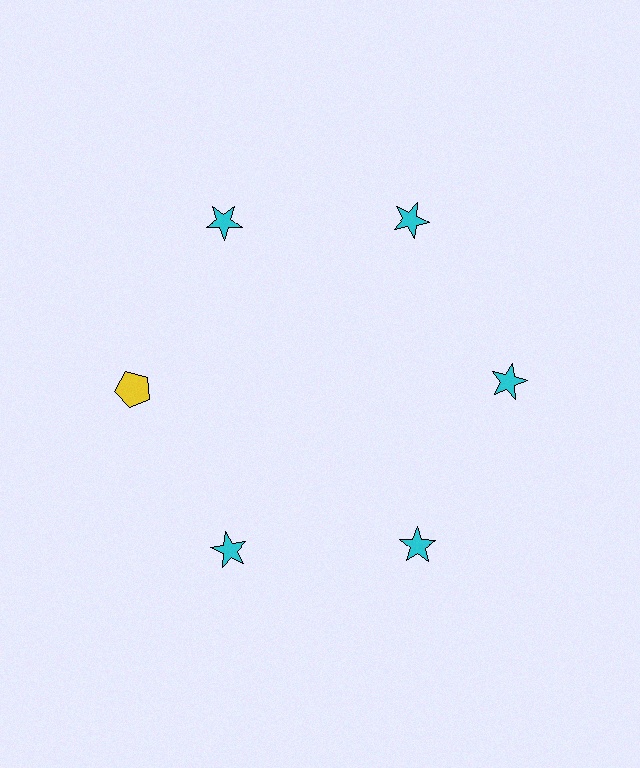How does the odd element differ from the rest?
It differs in both color (yellow instead of cyan) and shape (pentagon instead of star).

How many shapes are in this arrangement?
There are 6 shapes arranged in a ring pattern.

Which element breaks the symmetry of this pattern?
The yellow pentagon at roughly the 9 o'clock position breaks the symmetry. All other shapes are cyan stars.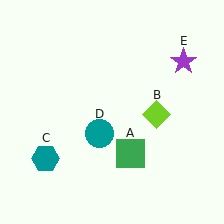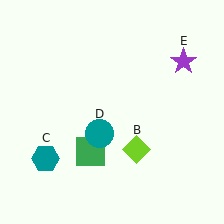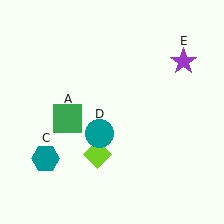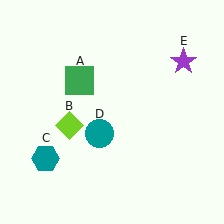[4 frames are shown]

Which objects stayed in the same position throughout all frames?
Teal hexagon (object C) and teal circle (object D) and purple star (object E) remained stationary.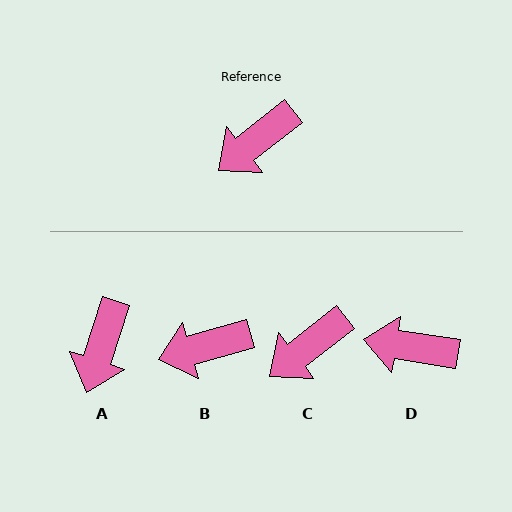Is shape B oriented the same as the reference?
No, it is off by about 22 degrees.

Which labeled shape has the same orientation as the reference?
C.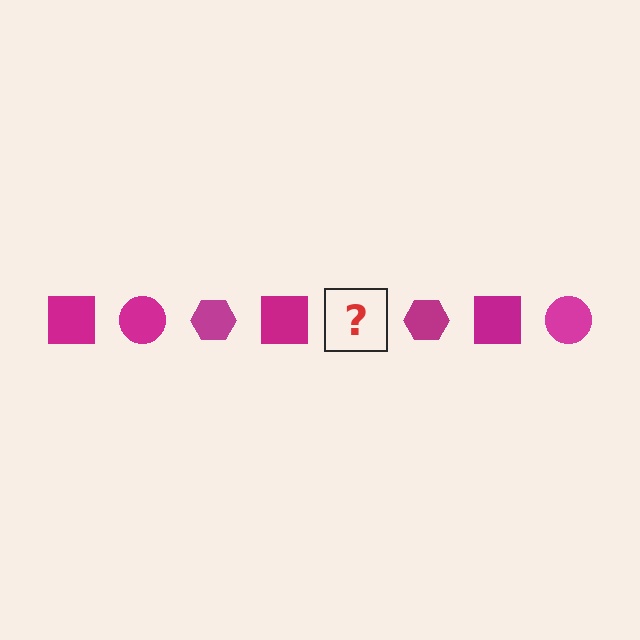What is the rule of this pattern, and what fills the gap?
The rule is that the pattern cycles through square, circle, hexagon shapes in magenta. The gap should be filled with a magenta circle.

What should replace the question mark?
The question mark should be replaced with a magenta circle.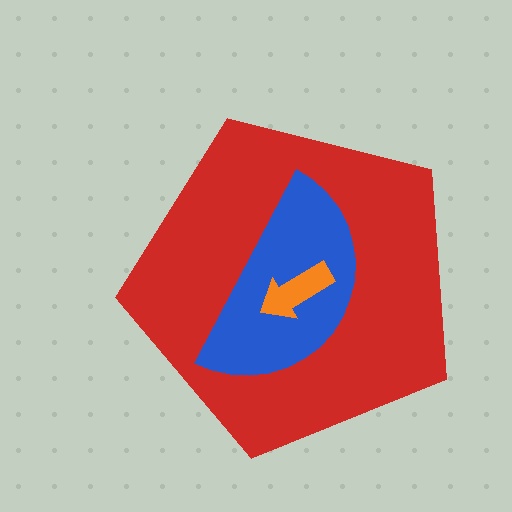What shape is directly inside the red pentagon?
The blue semicircle.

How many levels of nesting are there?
3.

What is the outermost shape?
The red pentagon.